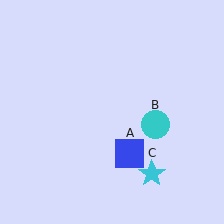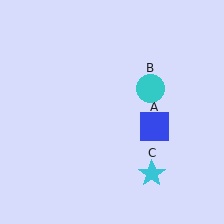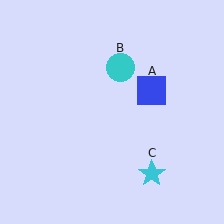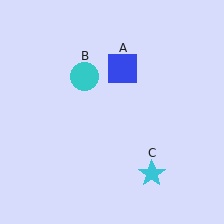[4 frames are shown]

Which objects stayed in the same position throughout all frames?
Cyan star (object C) remained stationary.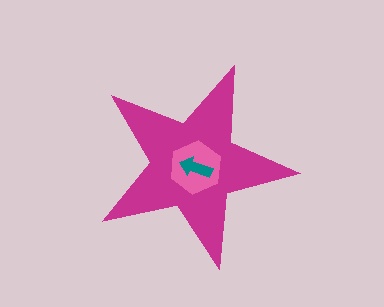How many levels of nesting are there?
3.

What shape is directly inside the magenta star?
The pink hexagon.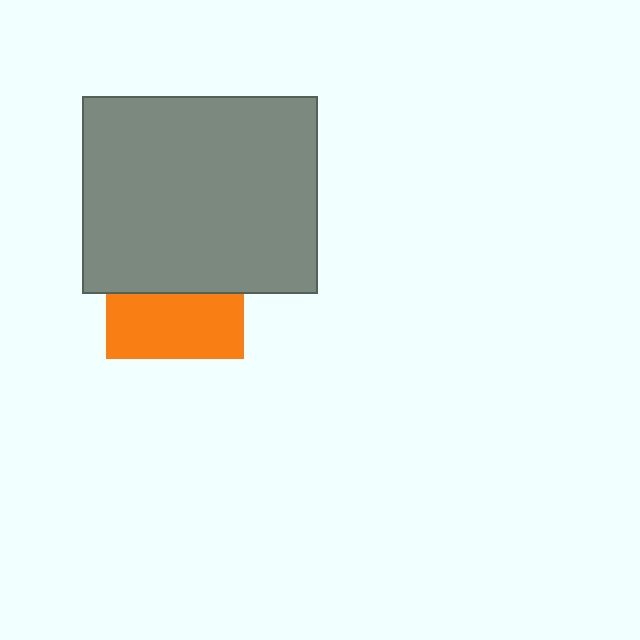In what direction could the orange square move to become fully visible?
The orange square could move down. That would shift it out from behind the gray rectangle entirely.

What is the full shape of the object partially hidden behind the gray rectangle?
The partially hidden object is an orange square.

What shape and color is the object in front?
The object in front is a gray rectangle.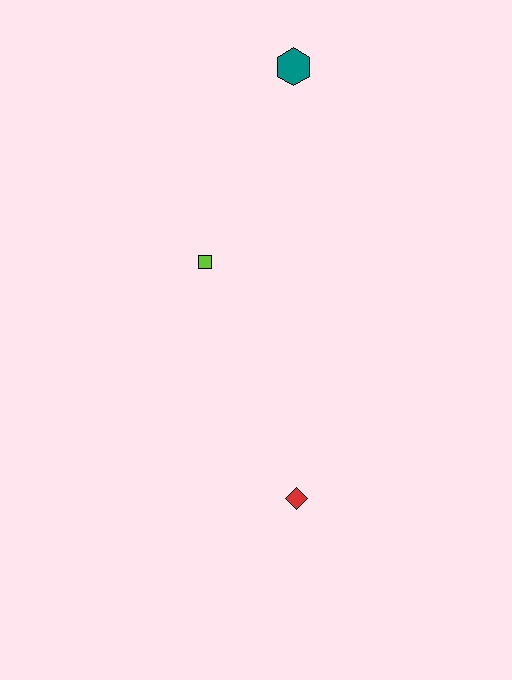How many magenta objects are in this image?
There are no magenta objects.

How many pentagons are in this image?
There are no pentagons.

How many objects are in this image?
There are 3 objects.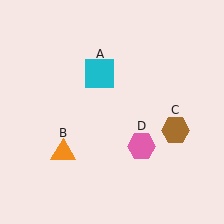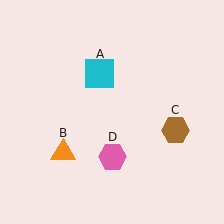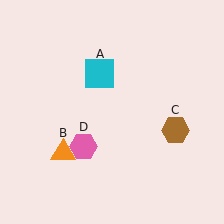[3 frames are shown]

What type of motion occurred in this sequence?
The pink hexagon (object D) rotated clockwise around the center of the scene.